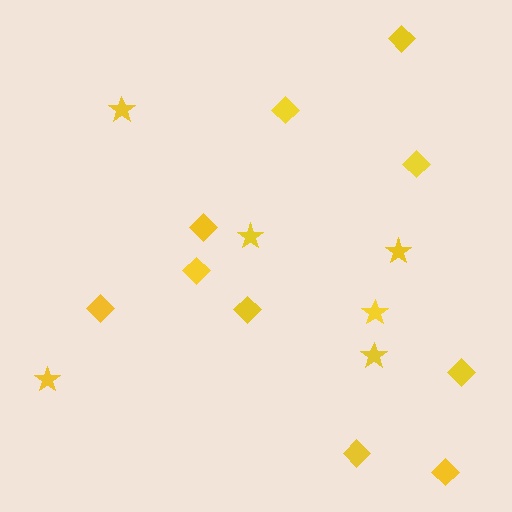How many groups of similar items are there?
There are 2 groups: one group of diamonds (10) and one group of stars (6).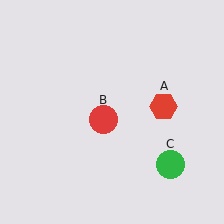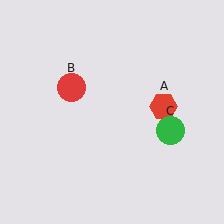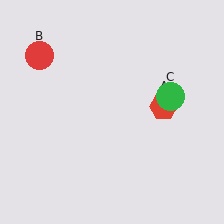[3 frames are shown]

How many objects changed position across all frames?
2 objects changed position: red circle (object B), green circle (object C).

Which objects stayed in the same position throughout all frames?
Red hexagon (object A) remained stationary.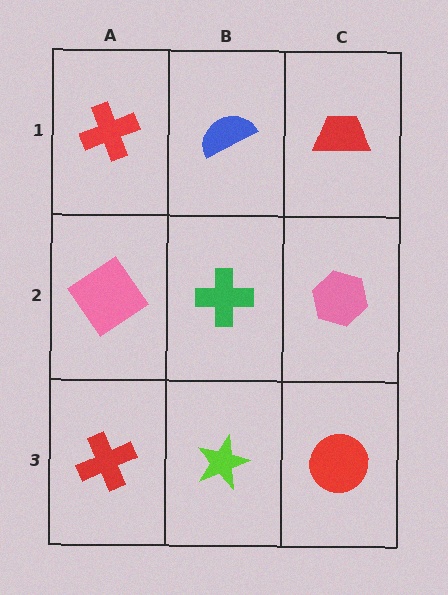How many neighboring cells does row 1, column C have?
2.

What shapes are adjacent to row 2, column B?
A blue semicircle (row 1, column B), a lime star (row 3, column B), a pink diamond (row 2, column A), a pink hexagon (row 2, column C).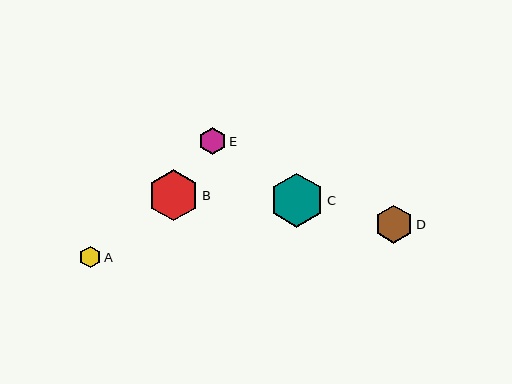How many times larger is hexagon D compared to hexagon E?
Hexagon D is approximately 1.4 times the size of hexagon E.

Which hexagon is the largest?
Hexagon C is the largest with a size of approximately 54 pixels.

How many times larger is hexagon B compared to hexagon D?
Hexagon B is approximately 1.4 times the size of hexagon D.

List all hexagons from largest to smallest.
From largest to smallest: C, B, D, E, A.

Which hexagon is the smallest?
Hexagon A is the smallest with a size of approximately 22 pixels.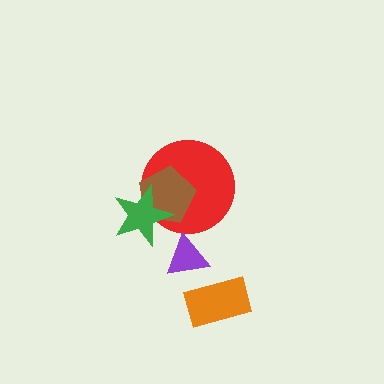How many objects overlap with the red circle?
2 objects overlap with the red circle.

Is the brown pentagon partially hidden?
Yes, it is partially covered by another shape.